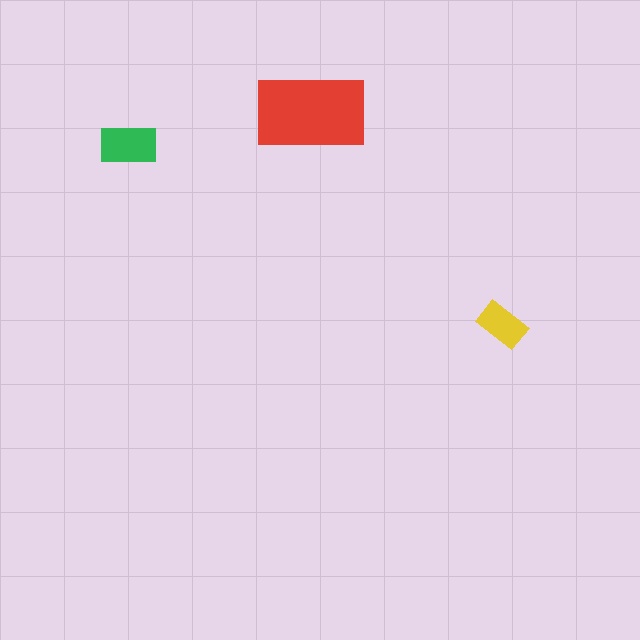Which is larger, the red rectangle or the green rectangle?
The red one.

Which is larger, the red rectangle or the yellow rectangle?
The red one.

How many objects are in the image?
There are 3 objects in the image.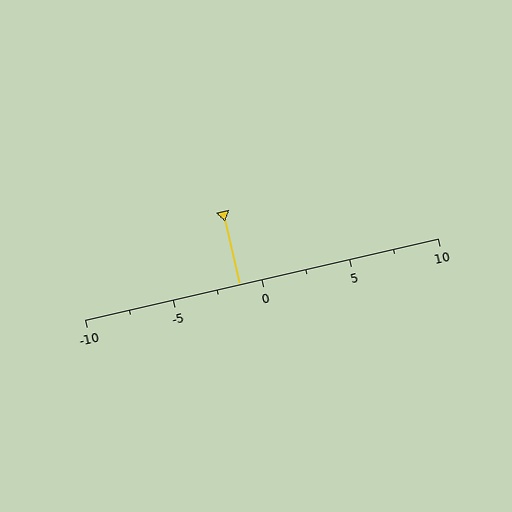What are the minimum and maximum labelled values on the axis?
The axis runs from -10 to 10.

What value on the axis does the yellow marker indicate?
The marker indicates approximately -1.2.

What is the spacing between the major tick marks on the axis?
The major ticks are spaced 5 apart.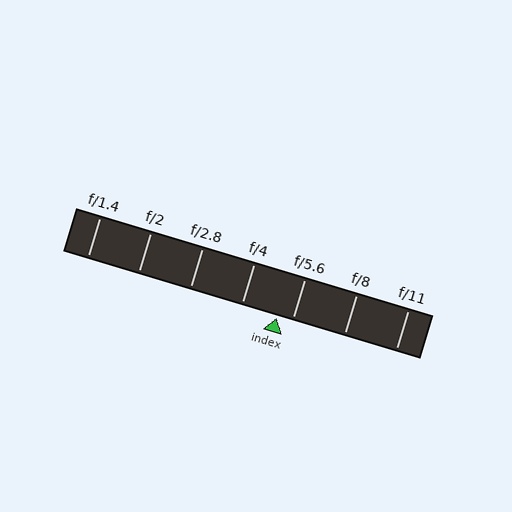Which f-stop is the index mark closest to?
The index mark is closest to f/5.6.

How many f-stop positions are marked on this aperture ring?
There are 7 f-stop positions marked.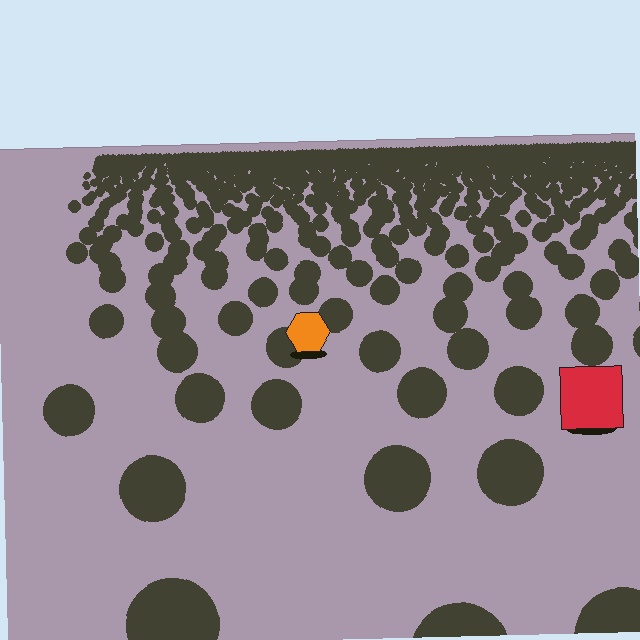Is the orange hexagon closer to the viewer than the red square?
No. The red square is closer — you can tell from the texture gradient: the ground texture is coarser near it.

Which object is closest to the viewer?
The red square is closest. The texture marks near it are larger and more spread out.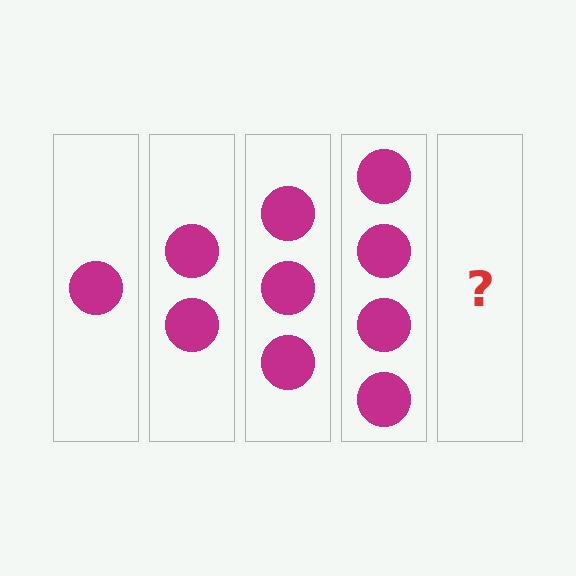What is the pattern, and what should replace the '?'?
The pattern is that each step adds one more circle. The '?' should be 5 circles.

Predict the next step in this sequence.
The next step is 5 circles.